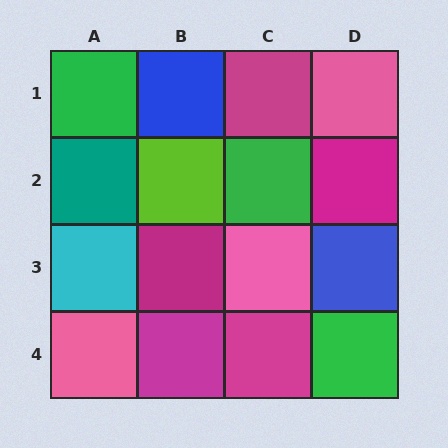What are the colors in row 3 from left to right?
Cyan, magenta, pink, blue.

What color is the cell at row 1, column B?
Blue.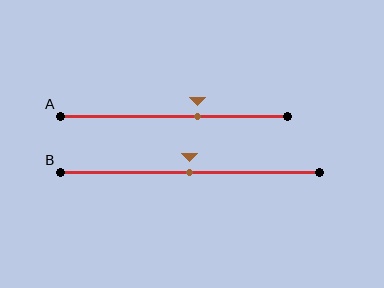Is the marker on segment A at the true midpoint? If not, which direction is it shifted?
No, the marker on segment A is shifted to the right by about 11% of the segment length.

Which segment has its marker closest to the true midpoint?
Segment B has its marker closest to the true midpoint.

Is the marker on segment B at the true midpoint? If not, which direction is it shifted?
Yes, the marker on segment B is at the true midpoint.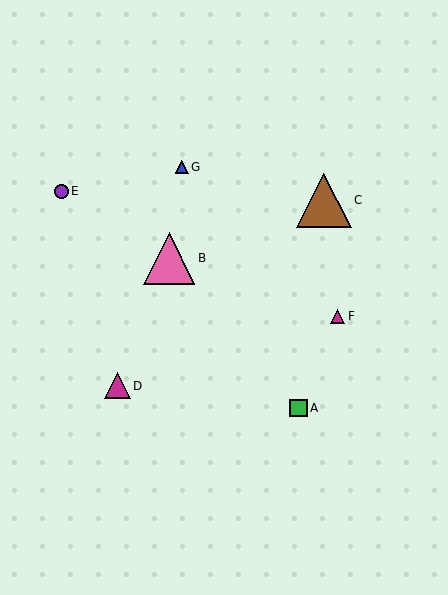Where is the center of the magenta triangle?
The center of the magenta triangle is at (117, 386).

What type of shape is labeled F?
Shape F is a magenta triangle.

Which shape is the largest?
The brown triangle (labeled C) is the largest.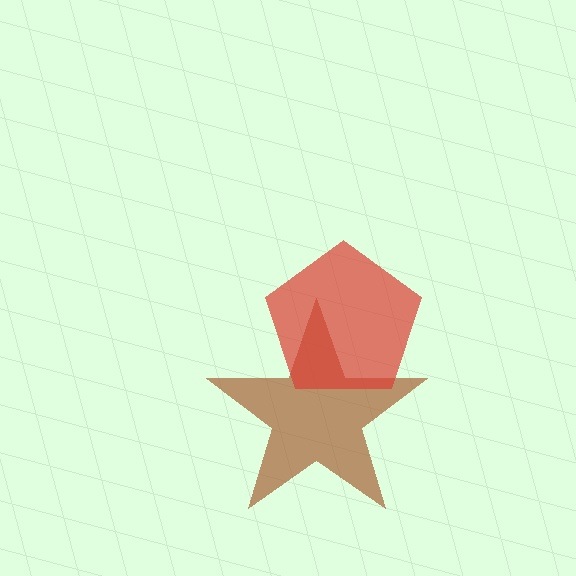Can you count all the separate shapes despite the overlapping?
Yes, there are 2 separate shapes.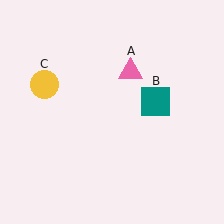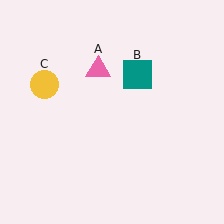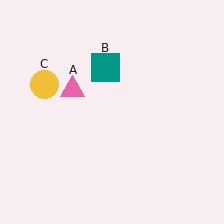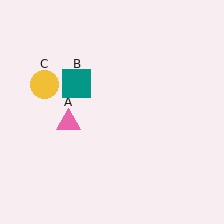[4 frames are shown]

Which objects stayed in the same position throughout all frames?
Yellow circle (object C) remained stationary.